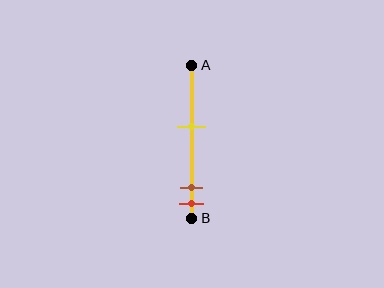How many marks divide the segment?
There are 3 marks dividing the segment.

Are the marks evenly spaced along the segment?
No, the marks are not evenly spaced.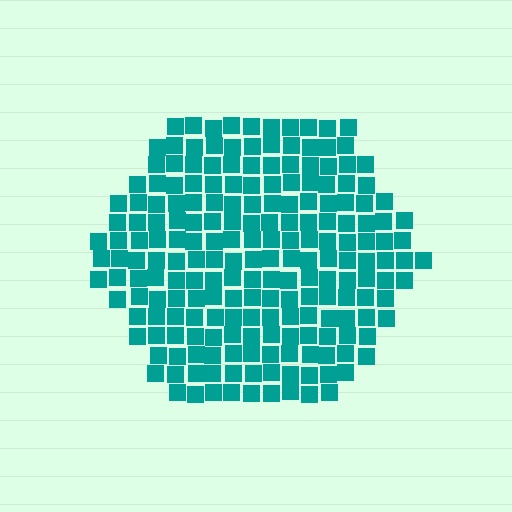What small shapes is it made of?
It is made of small squares.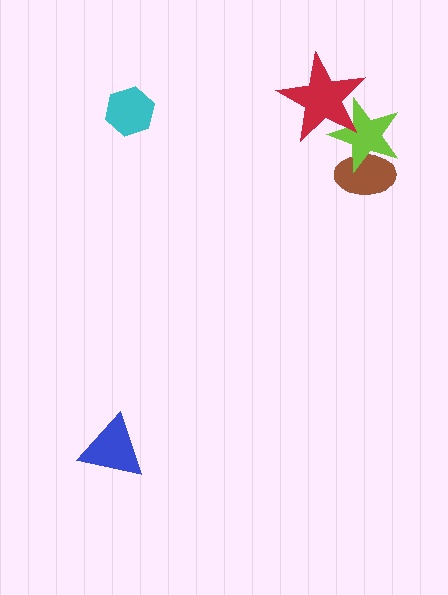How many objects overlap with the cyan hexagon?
0 objects overlap with the cyan hexagon.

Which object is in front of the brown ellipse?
The lime star is in front of the brown ellipse.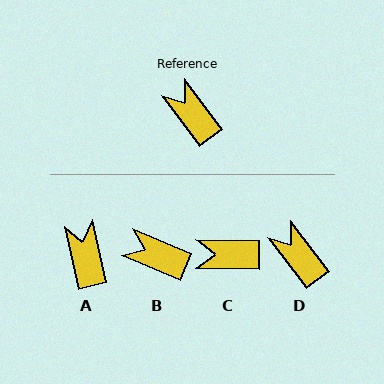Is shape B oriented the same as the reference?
No, it is off by about 31 degrees.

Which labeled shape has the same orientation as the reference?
D.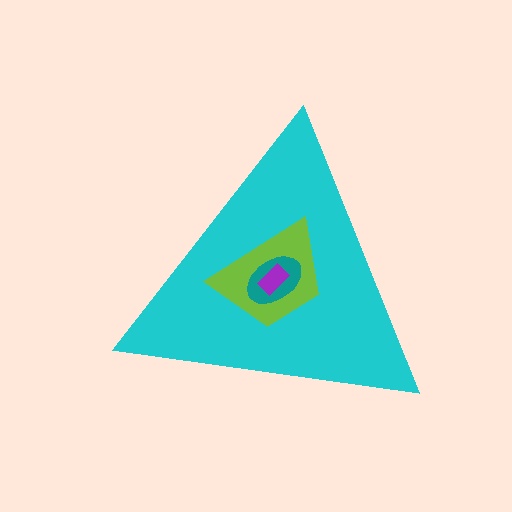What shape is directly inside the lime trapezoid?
The teal ellipse.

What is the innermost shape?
The purple rectangle.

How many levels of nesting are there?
4.